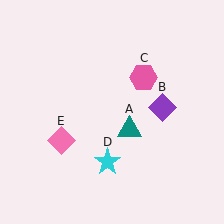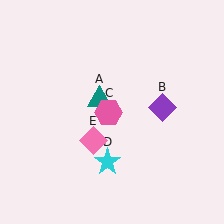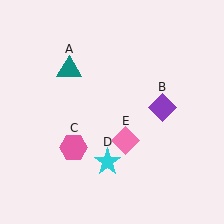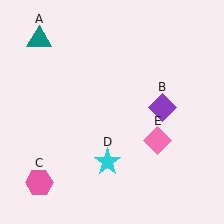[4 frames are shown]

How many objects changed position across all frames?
3 objects changed position: teal triangle (object A), pink hexagon (object C), pink diamond (object E).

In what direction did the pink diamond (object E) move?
The pink diamond (object E) moved right.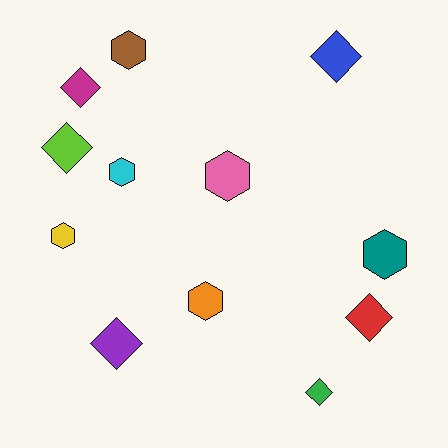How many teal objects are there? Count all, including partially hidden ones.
There is 1 teal object.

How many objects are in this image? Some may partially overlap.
There are 12 objects.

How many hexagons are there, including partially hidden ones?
There are 6 hexagons.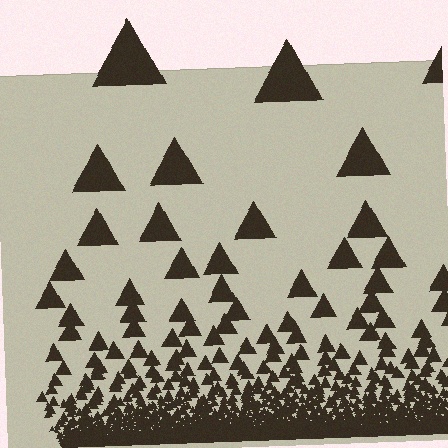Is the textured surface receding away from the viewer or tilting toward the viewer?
The surface appears to tilt toward the viewer. Texture elements get larger and sparser toward the top.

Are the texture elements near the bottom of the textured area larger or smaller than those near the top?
Smaller. The gradient is inverted — elements near the bottom are smaller and denser.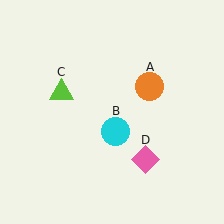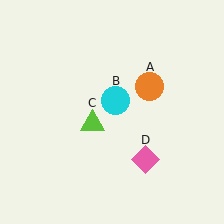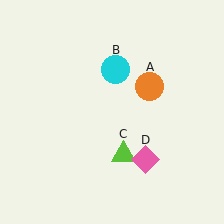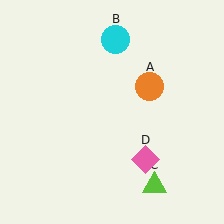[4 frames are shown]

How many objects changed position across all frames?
2 objects changed position: cyan circle (object B), lime triangle (object C).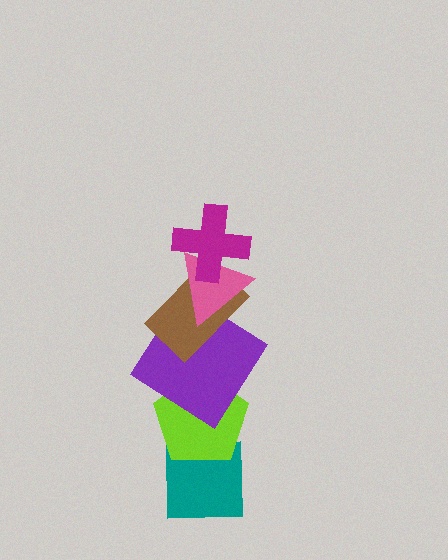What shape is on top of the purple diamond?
The brown rectangle is on top of the purple diamond.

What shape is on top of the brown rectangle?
The pink triangle is on top of the brown rectangle.